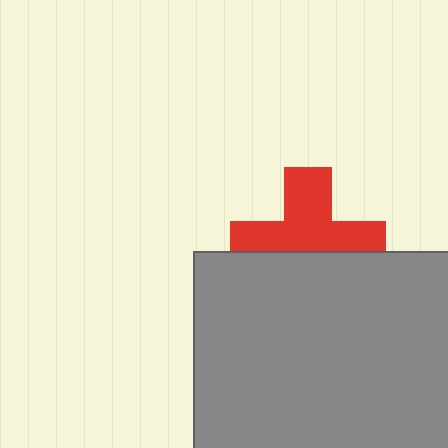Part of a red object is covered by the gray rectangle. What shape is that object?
It is a cross.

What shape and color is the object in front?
The object in front is a gray rectangle.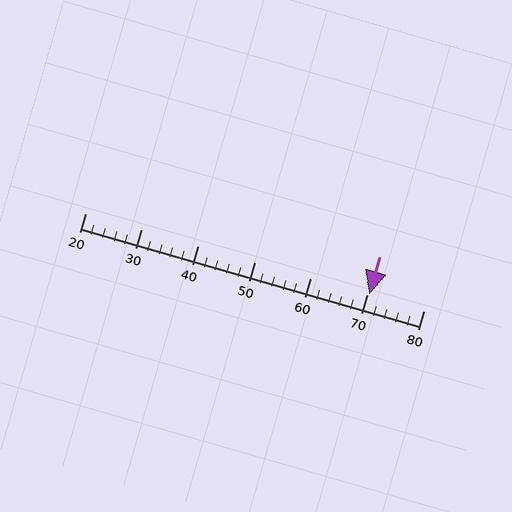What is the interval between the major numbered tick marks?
The major tick marks are spaced 10 units apart.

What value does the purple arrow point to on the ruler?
The purple arrow points to approximately 70.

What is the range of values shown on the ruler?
The ruler shows values from 20 to 80.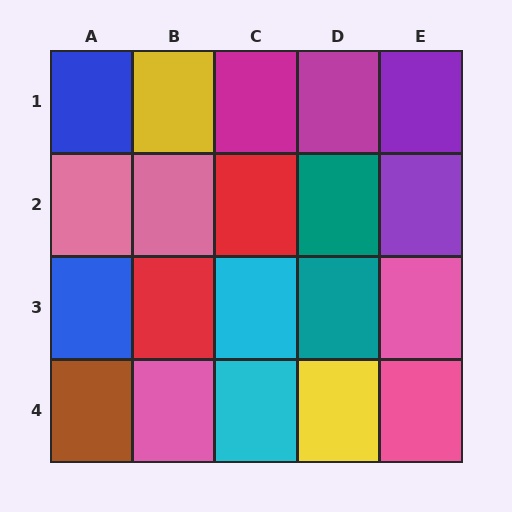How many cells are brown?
1 cell is brown.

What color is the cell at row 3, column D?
Teal.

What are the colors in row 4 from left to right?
Brown, pink, cyan, yellow, pink.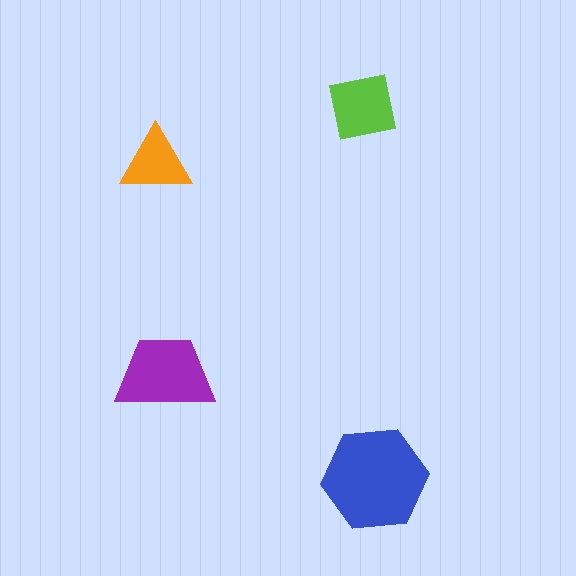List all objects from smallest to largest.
The orange triangle, the lime square, the purple trapezoid, the blue hexagon.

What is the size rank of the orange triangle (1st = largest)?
4th.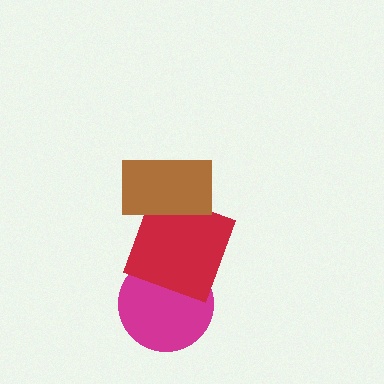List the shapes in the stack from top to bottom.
From top to bottom: the brown rectangle, the red square, the magenta circle.